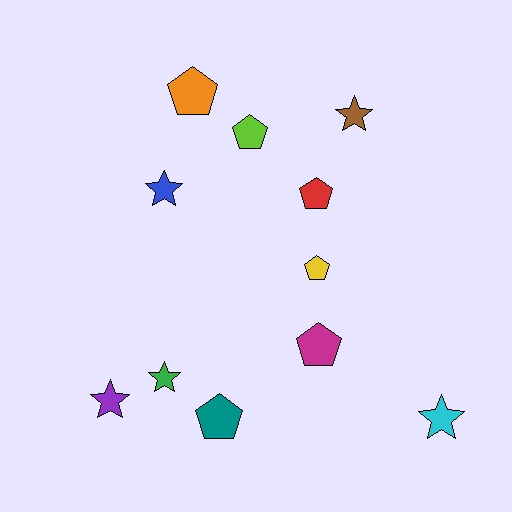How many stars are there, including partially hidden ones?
There are 5 stars.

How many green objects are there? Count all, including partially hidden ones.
There is 1 green object.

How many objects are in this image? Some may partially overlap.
There are 11 objects.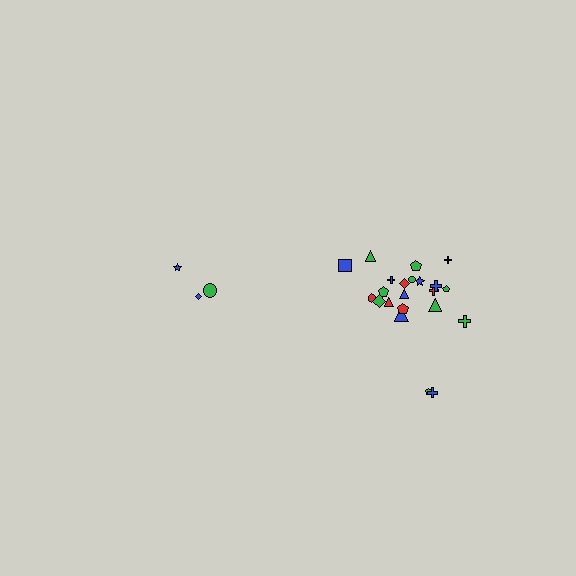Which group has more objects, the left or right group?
The right group.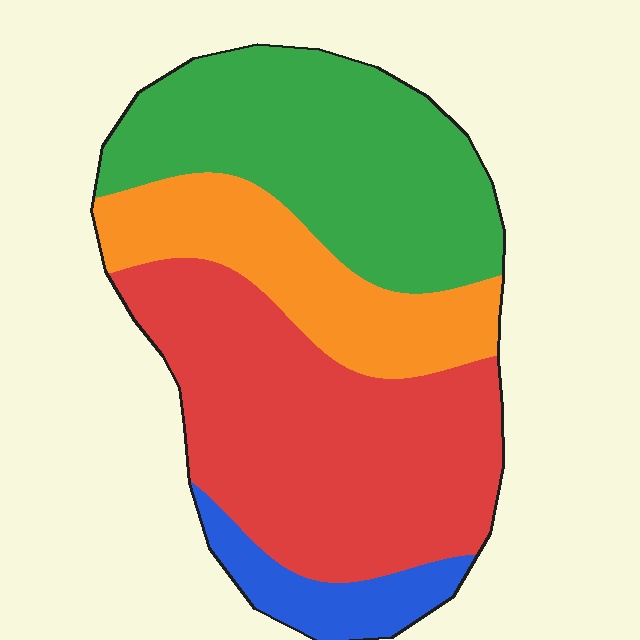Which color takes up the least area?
Blue, at roughly 10%.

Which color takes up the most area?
Red, at roughly 40%.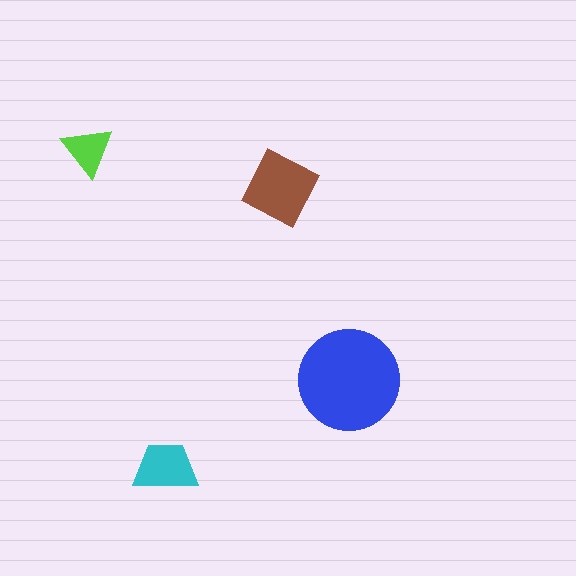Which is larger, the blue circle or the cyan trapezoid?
The blue circle.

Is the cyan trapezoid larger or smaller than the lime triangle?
Larger.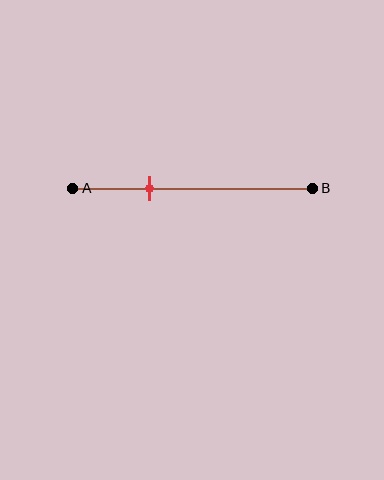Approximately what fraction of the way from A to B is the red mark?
The red mark is approximately 30% of the way from A to B.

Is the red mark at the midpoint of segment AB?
No, the mark is at about 30% from A, not at the 50% midpoint.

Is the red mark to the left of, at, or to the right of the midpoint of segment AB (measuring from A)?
The red mark is to the left of the midpoint of segment AB.